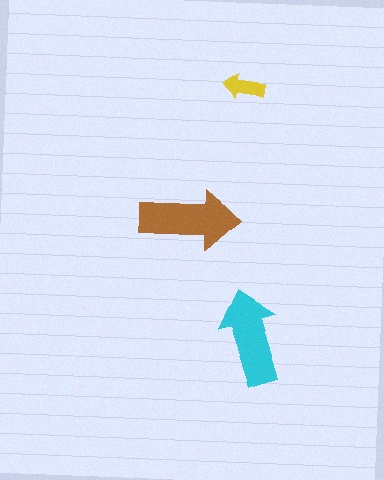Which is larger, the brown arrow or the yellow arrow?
The brown one.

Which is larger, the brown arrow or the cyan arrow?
The brown one.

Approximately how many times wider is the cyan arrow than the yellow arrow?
About 2.5 times wider.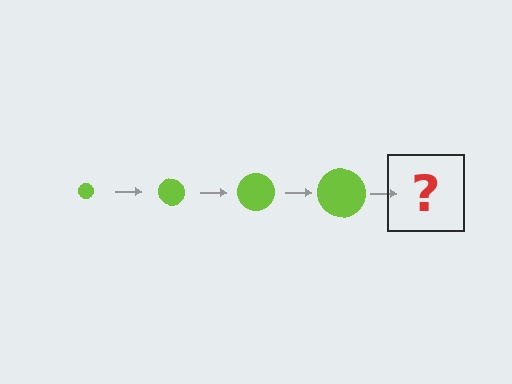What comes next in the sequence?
The next element should be a lime circle, larger than the previous one.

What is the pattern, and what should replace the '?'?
The pattern is that the circle gets progressively larger each step. The '?' should be a lime circle, larger than the previous one.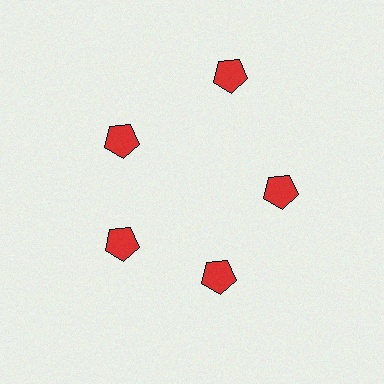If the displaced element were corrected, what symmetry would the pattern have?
It would have 5-fold rotational symmetry — the pattern would map onto itself every 72 degrees.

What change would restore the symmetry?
The symmetry would be restored by moving it inward, back onto the ring so that all 5 pentagons sit at equal angles and equal distance from the center.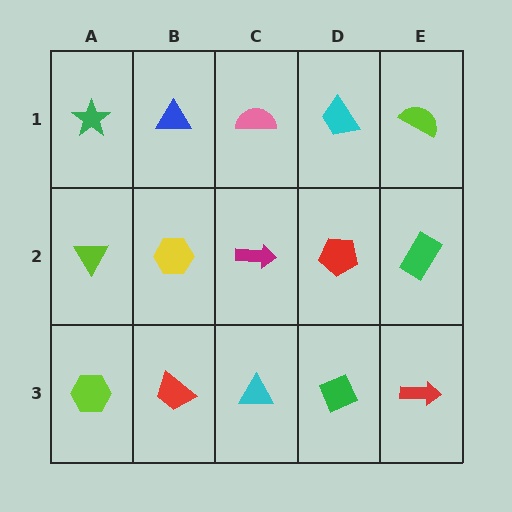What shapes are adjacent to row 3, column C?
A magenta arrow (row 2, column C), a red trapezoid (row 3, column B), a green diamond (row 3, column D).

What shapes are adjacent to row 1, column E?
A green rectangle (row 2, column E), a cyan trapezoid (row 1, column D).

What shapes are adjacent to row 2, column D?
A cyan trapezoid (row 1, column D), a green diamond (row 3, column D), a magenta arrow (row 2, column C), a green rectangle (row 2, column E).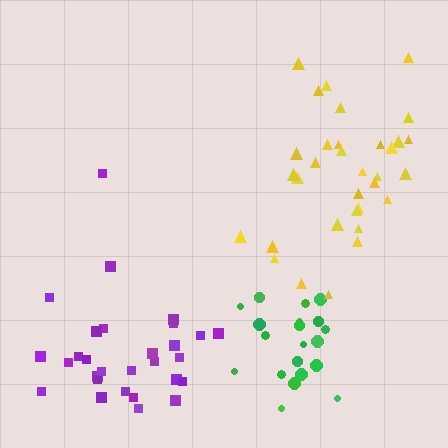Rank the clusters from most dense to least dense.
green, purple, yellow.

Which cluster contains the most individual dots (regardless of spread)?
Yellow (33).